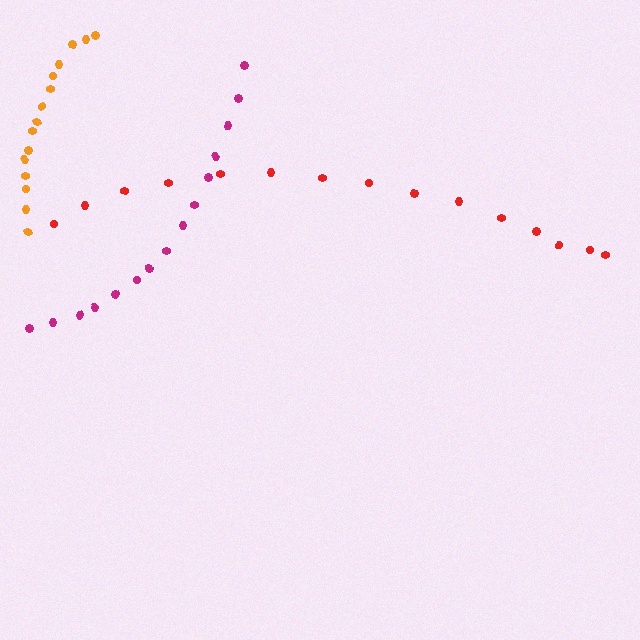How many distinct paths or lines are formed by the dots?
There are 3 distinct paths.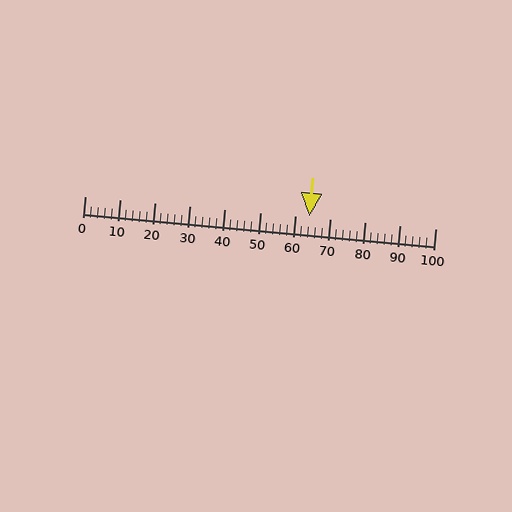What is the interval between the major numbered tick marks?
The major tick marks are spaced 10 units apart.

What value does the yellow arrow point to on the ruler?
The yellow arrow points to approximately 64.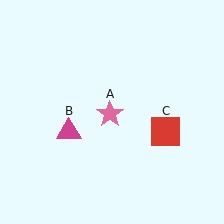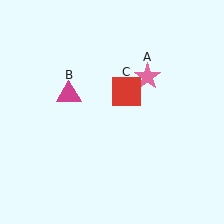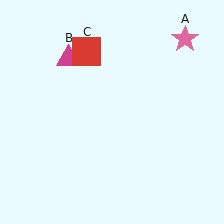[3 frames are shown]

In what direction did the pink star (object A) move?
The pink star (object A) moved up and to the right.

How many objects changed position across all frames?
3 objects changed position: pink star (object A), magenta triangle (object B), red square (object C).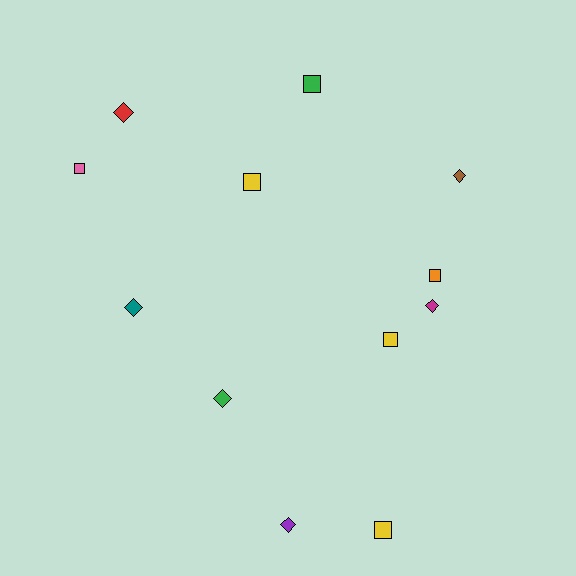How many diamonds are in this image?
There are 6 diamonds.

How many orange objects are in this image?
There is 1 orange object.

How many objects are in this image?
There are 12 objects.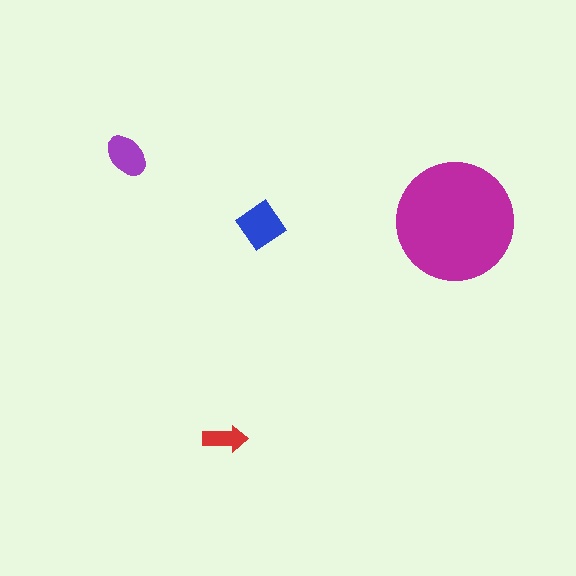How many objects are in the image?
There are 4 objects in the image.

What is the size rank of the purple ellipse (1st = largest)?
3rd.